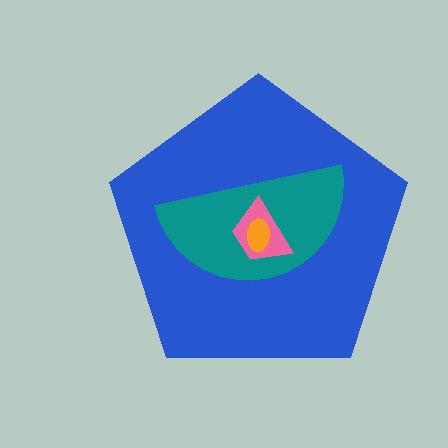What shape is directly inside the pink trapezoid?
The orange ellipse.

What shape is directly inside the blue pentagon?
The teal semicircle.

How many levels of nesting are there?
4.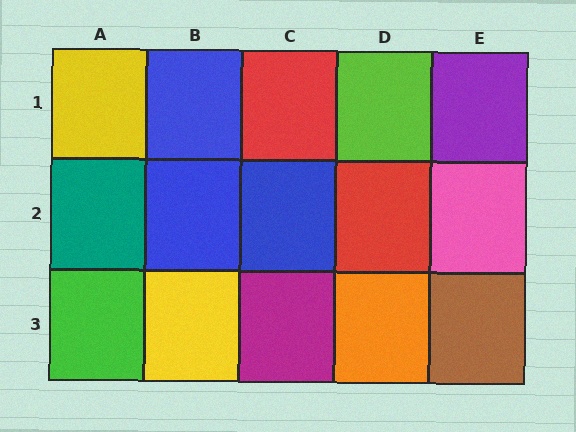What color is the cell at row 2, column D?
Red.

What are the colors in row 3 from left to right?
Green, yellow, magenta, orange, brown.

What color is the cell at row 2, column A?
Teal.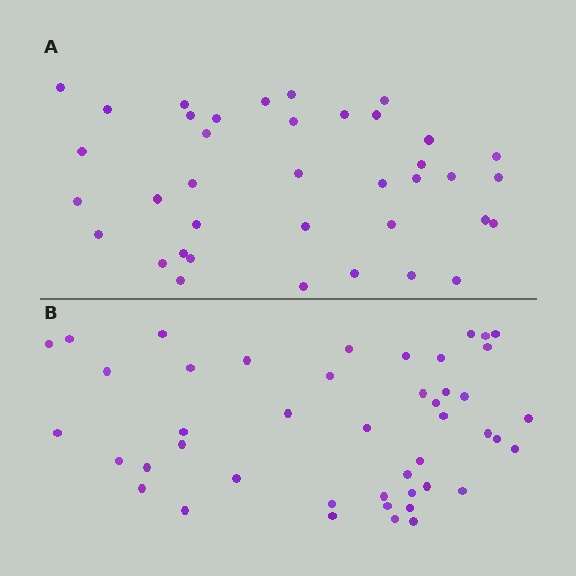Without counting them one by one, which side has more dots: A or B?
Region B (the bottom region) has more dots.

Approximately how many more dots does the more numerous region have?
Region B has roughly 8 or so more dots than region A.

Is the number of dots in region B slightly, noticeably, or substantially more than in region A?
Region B has only slightly more — the two regions are fairly close. The ratio is roughly 1.2 to 1.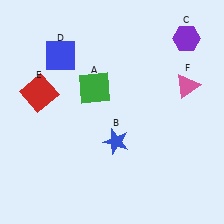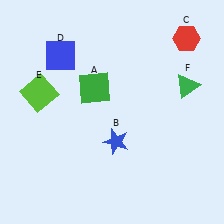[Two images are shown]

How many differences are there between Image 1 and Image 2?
There are 3 differences between the two images.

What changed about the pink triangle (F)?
In Image 1, F is pink. In Image 2, it changed to green.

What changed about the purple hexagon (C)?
In Image 1, C is purple. In Image 2, it changed to red.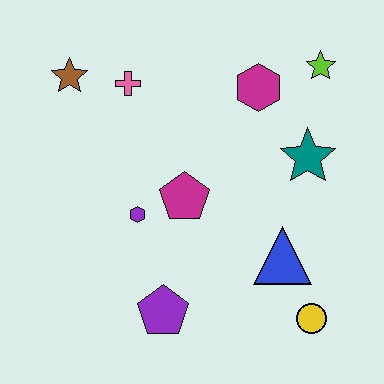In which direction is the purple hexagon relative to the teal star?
The purple hexagon is to the left of the teal star.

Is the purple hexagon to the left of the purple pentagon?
Yes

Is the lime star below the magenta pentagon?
No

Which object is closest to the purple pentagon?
The purple hexagon is closest to the purple pentagon.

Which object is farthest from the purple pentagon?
The lime star is farthest from the purple pentagon.